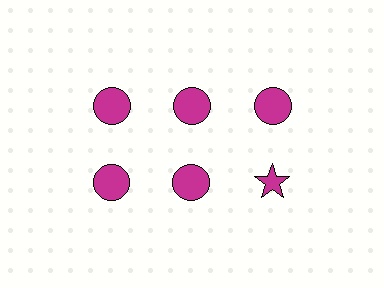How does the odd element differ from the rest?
It has a different shape: star instead of circle.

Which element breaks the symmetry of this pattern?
The magenta star in the second row, center column breaks the symmetry. All other shapes are magenta circles.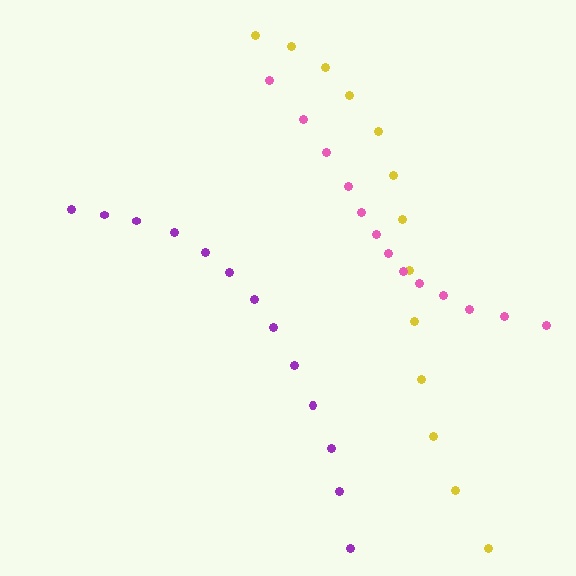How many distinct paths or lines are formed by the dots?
There are 3 distinct paths.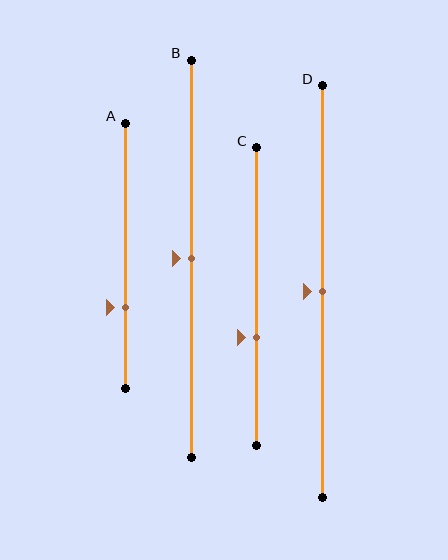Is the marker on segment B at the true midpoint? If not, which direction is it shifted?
Yes, the marker on segment B is at the true midpoint.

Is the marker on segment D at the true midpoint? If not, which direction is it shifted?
Yes, the marker on segment D is at the true midpoint.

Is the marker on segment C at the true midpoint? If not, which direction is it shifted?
No, the marker on segment C is shifted downward by about 14% of the segment length.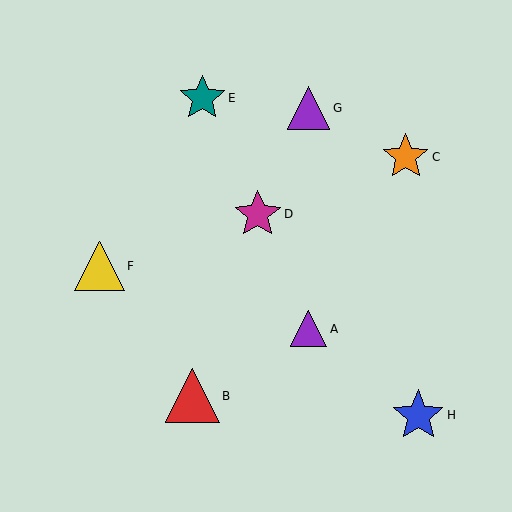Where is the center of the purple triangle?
The center of the purple triangle is at (308, 329).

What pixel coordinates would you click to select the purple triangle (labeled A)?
Click at (308, 329) to select the purple triangle A.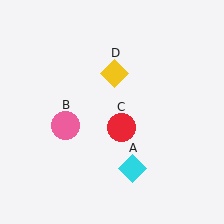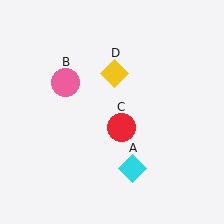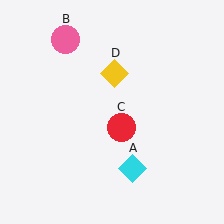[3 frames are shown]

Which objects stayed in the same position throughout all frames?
Cyan diamond (object A) and red circle (object C) and yellow diamond (object D) remained stationary.